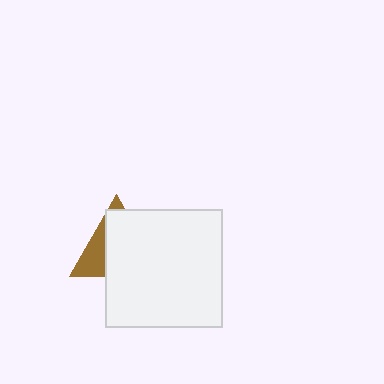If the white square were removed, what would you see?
You would see the complete brown triangle.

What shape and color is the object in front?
The object in front is a white square.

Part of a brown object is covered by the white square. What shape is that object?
It is a triangle.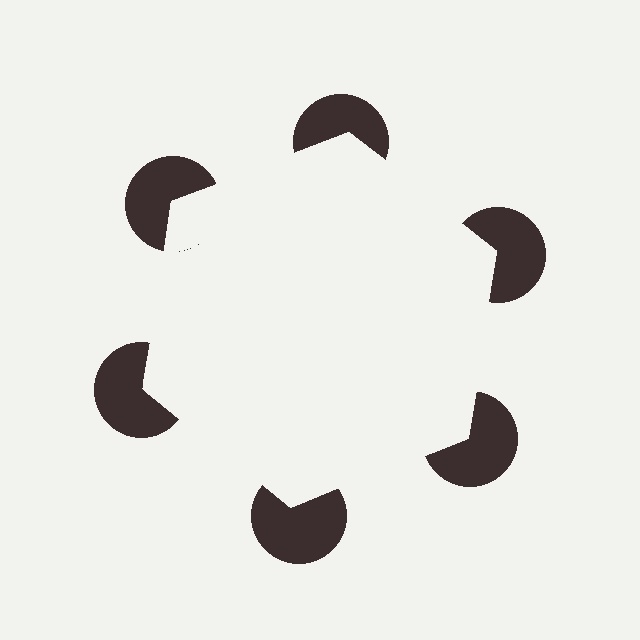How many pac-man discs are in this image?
There are 6 — one at each vertex of the illusory hexagon.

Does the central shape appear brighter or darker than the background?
It typically appears slightly brighter than the background, even though no actual brightness change is drawn.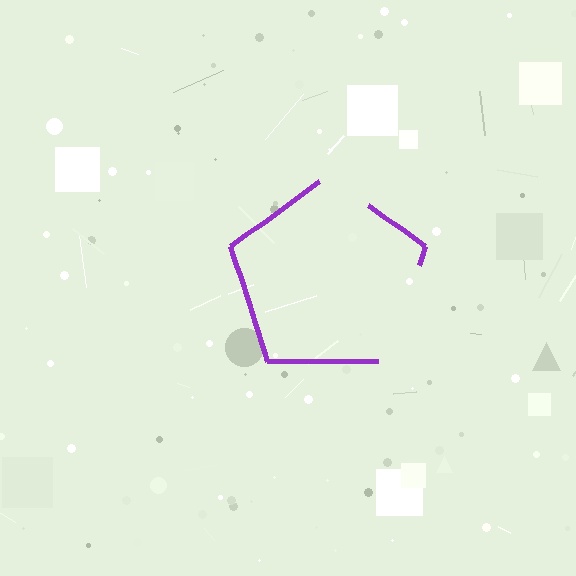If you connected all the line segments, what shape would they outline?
They would outline a pentagon.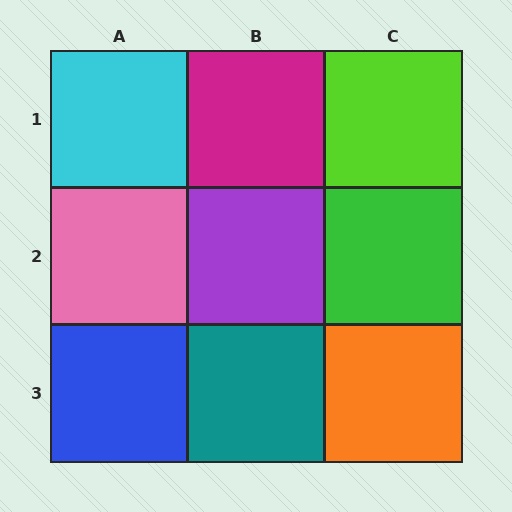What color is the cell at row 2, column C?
Green.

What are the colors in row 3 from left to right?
Blue, teal, orange.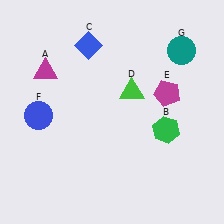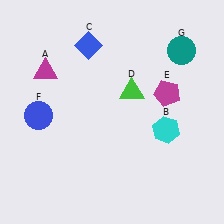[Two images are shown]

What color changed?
The hexagon (B) changed from green in Image 1 to cyan in Image 2.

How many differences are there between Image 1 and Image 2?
There is 1 difference between the two images.